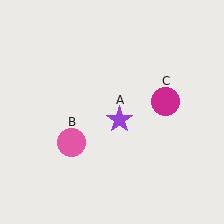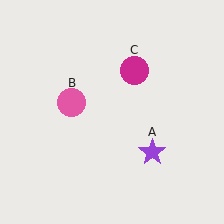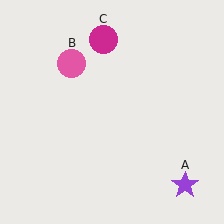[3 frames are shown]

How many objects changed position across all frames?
3 objects changed position: purple star (object A), pink circle (object B), magenta circle (object C).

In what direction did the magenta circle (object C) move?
The magenta circle (object C) moved up and to the left.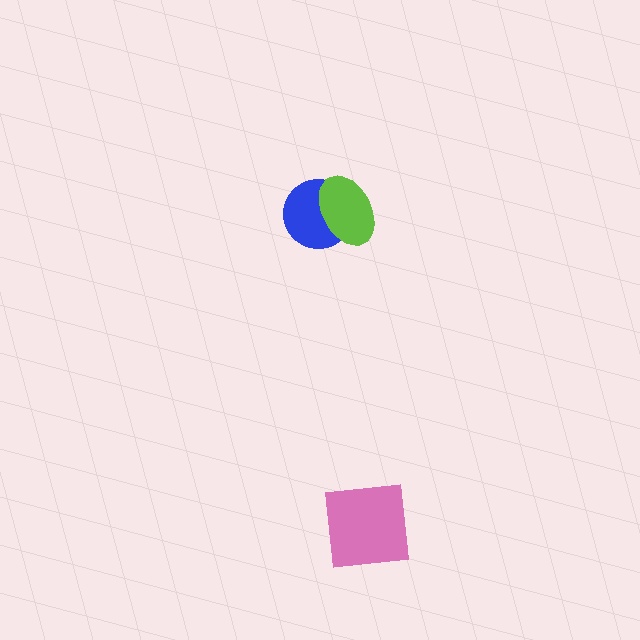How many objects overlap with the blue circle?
1 object overlaps with the blue circle.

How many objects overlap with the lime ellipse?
1 object overlaps with the lime ellipse.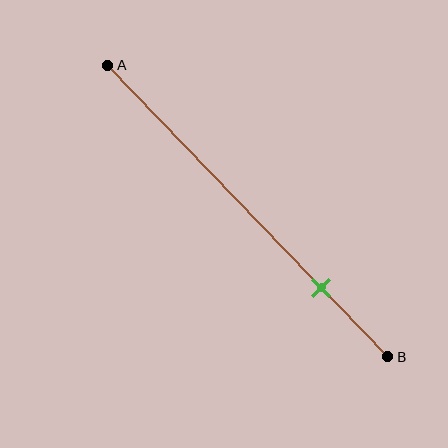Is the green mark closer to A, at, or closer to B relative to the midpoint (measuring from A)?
The green mark is closer to point B than the midpoint of segment AB.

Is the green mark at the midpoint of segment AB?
No, the mark is at about 75% from A, not at the 50% midpoint.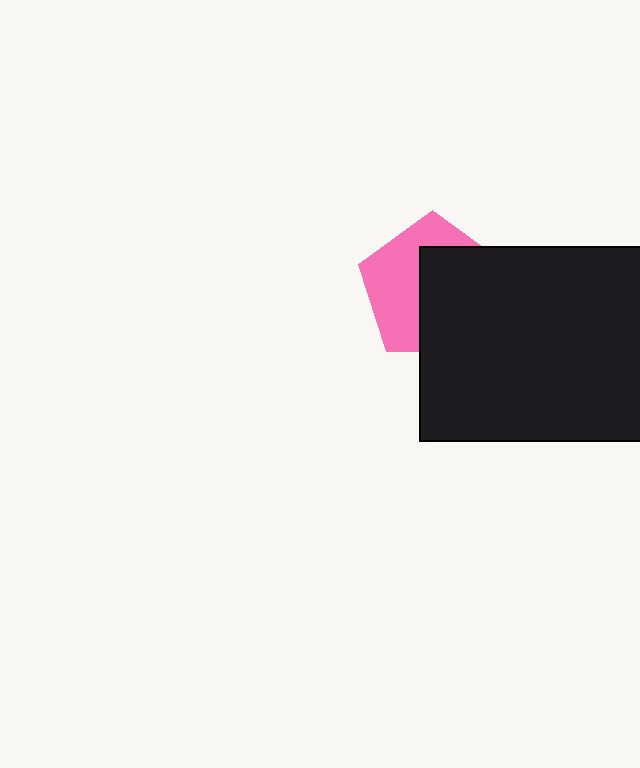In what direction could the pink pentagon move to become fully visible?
The pink pentagon could move left. That would shift it out from behind the black rectangle entirely.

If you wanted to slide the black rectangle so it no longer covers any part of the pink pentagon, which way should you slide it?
Slide it right — that is the most direct way to separate the two shapes.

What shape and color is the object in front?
The object in front is a black rectangle.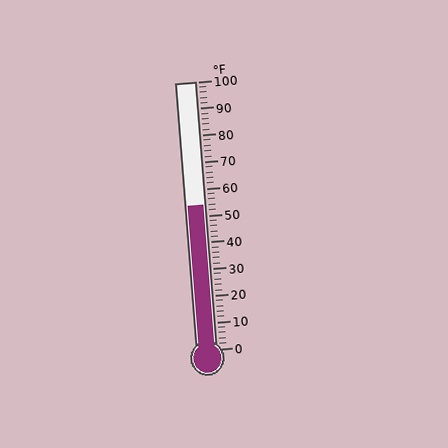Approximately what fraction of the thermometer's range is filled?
The thermometer is filled to approximately 55% of its range.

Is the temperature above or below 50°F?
The temperature is above 50°F.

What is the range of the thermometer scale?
The thermometer scale ranges from 0°F to 100°F.